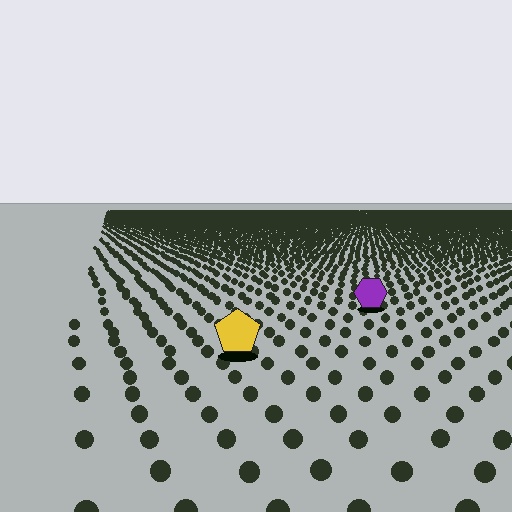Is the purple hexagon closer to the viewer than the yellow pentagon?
No. The yellow pentagon is closer — you can tell from the texture gradient: the ground texture is coarser near it.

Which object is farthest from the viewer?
The purple hexagon is farthest from the viewer. It appears smaller and the ground texture around it is denser.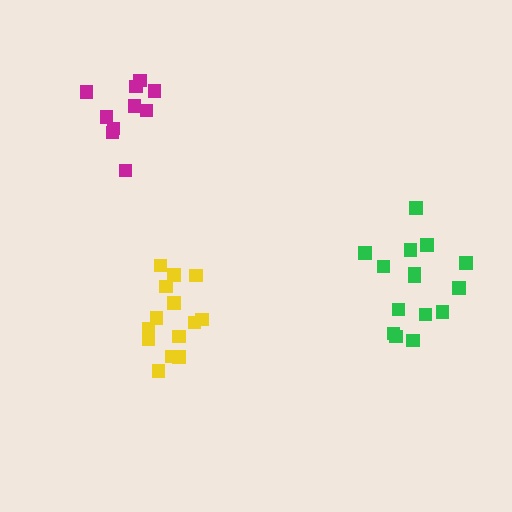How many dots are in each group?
Group 1: 15 dots, Group 2: 10 dots, Group 3: 14 dots (39 total).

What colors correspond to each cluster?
The clusters are colored: green, magenta, yellow.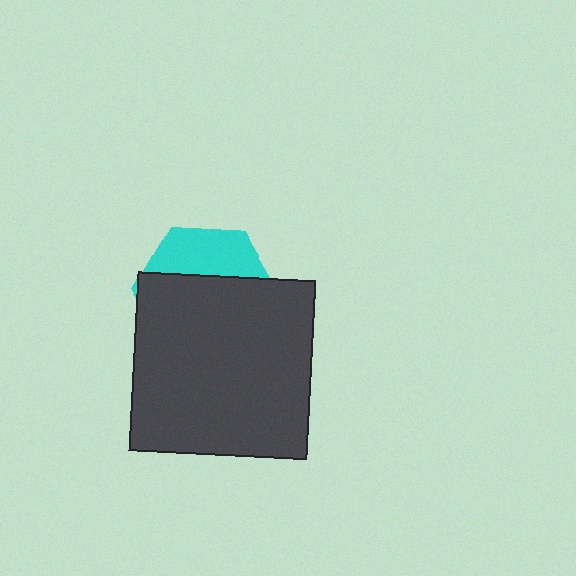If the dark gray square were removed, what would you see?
You would see the complete cyan hexagon.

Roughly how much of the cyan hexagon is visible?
A small part of it is visible (roughly 33%).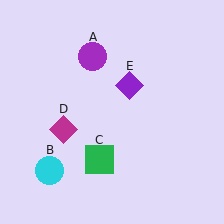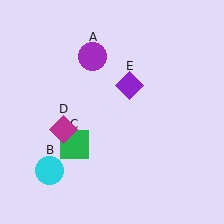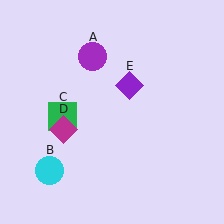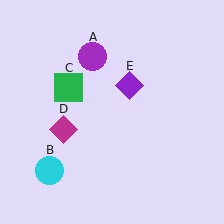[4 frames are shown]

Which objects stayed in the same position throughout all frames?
Purple circle (object A) and cyan circle (object B) and magenta diamond (object D) and purple diamond (object E) remained stationary.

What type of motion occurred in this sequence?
The green square (object C) rotated clockwise around the center of the scene.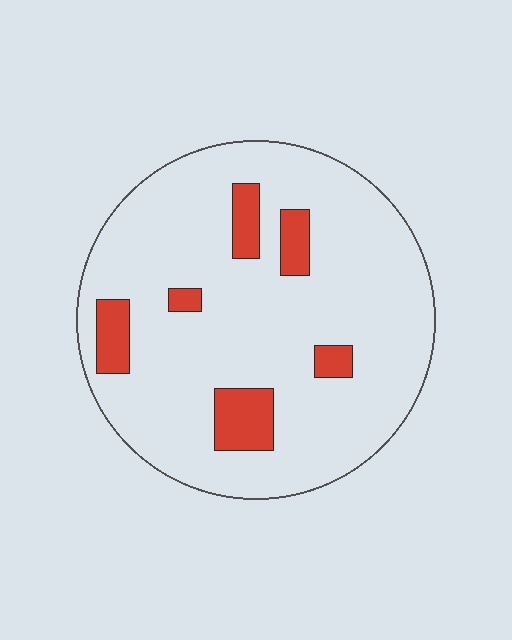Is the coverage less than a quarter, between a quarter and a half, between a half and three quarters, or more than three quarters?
Less than a quarter.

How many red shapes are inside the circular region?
6.